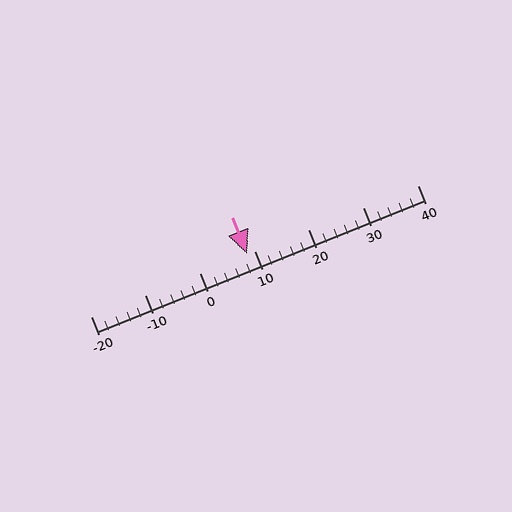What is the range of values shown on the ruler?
The ruler shows values from -20 to 40.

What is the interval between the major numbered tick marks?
The major tick marks are spaced 10 units apart.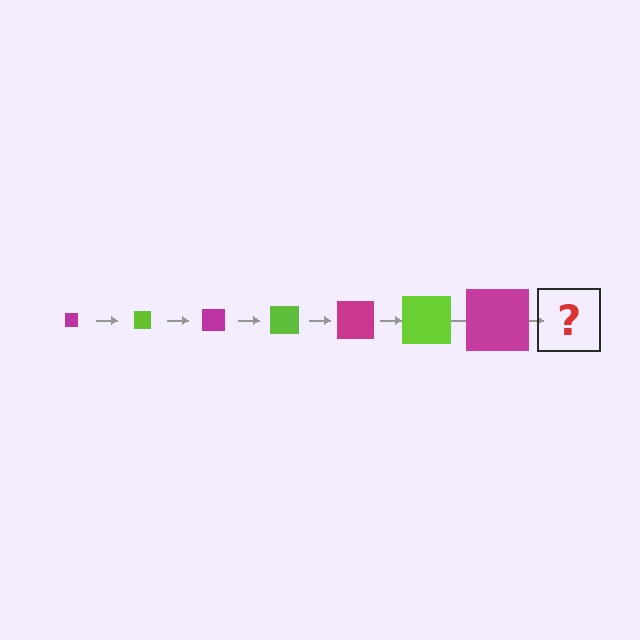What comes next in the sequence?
The next element should be a lime square, larger than the previous one.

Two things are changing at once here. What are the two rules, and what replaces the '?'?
The two rules are that the square grows larger each step and the color cycles through magenta and lime. The '?' should be a lime square, larger than the previous one.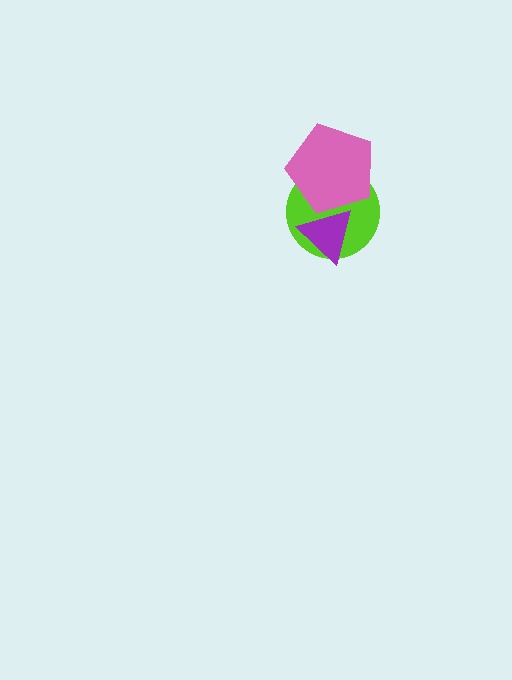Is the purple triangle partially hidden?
No, no other shape covers it.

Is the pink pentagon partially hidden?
Yes, it is partially covered by another shape.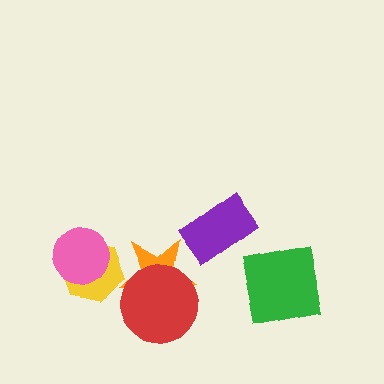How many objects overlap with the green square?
0 objects overlap with the green square.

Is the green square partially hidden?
No, no other shape covers it.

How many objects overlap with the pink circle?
1 object overlaps with the pink circle.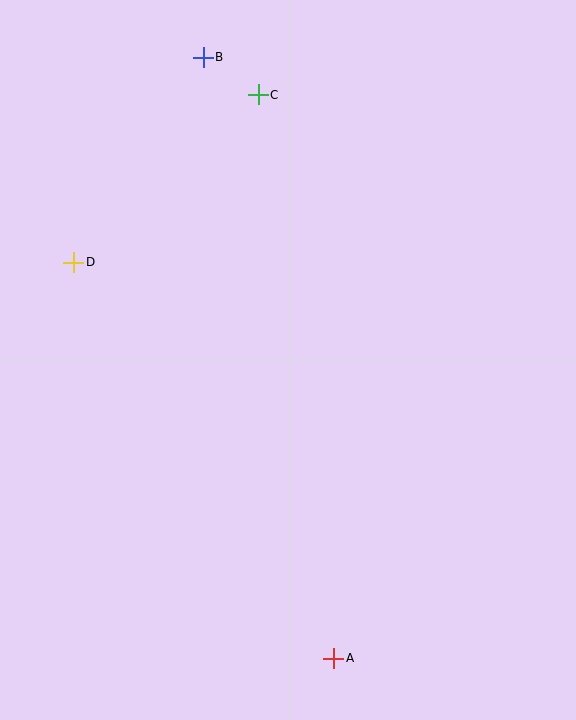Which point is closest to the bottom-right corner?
Point A is closest to the bottom-right corner.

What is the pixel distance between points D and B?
The distance between D and B is 243 pixels.